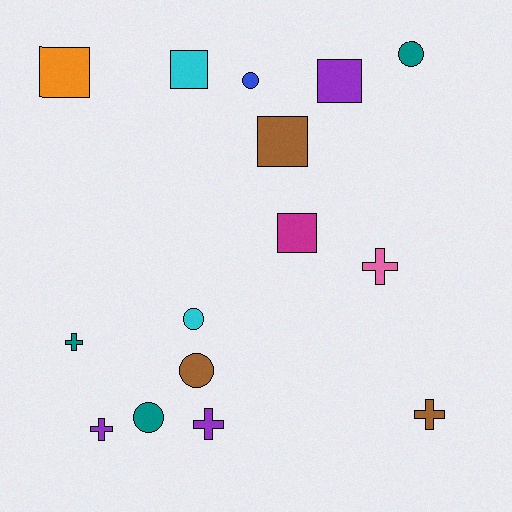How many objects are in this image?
There are 15 objects.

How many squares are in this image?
There are 5 squares.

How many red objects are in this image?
There are no red objects.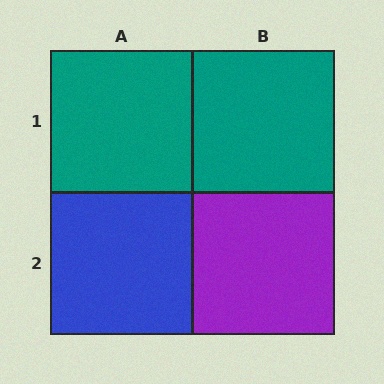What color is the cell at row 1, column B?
Teal.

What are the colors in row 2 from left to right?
Blue, purple.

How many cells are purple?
1 cell is purple.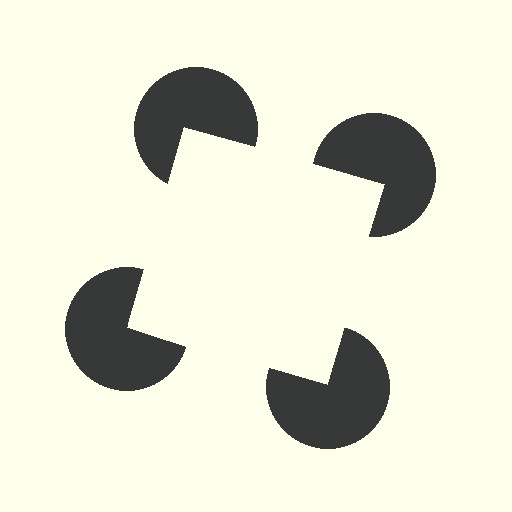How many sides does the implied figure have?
4 sides.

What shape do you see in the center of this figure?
An illusory square — its edges are inferred from the aligned wedge cuts in the pac-man discs, not physically drawn.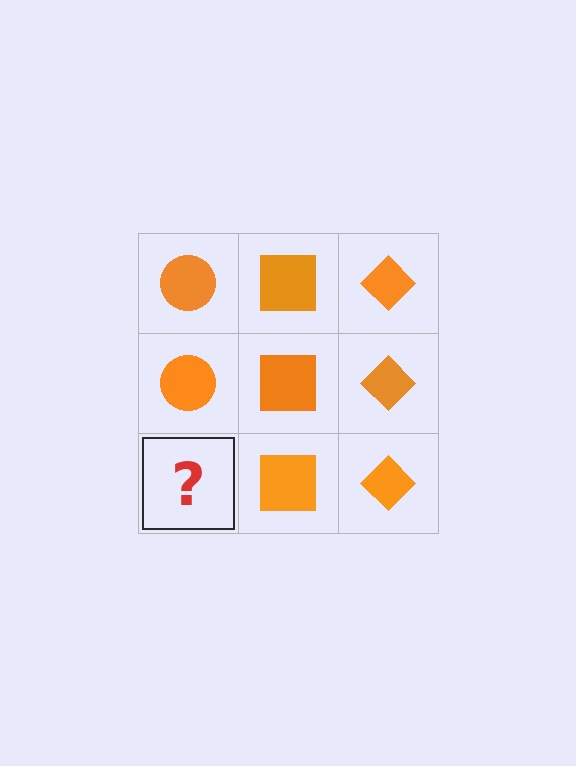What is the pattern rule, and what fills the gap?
The rule is that each column has a consistent shape. The gap should be filled with an orange circle.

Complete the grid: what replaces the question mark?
The question mark should be replaced with an orange circle.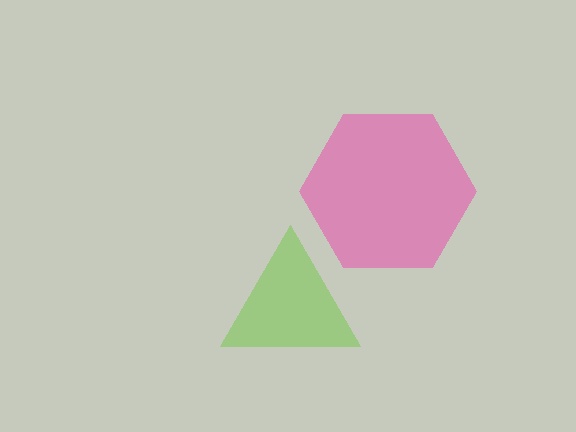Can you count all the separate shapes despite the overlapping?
Yes, there are 2 separate shapes.